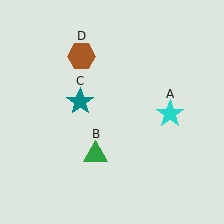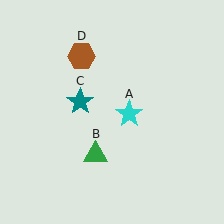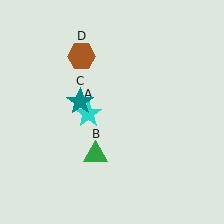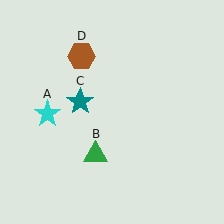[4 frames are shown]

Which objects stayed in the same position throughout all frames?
Green triangle (object B) and teal star (object C) and brown hexagon (object D) remained stationary.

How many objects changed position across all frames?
1 object changed position: cyan star (object A).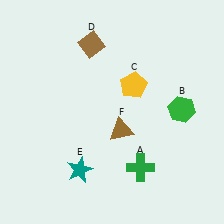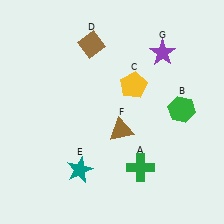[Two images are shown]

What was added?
A purple star (G) was added in Image 2.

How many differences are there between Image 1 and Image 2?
There is 1 difference between the two images.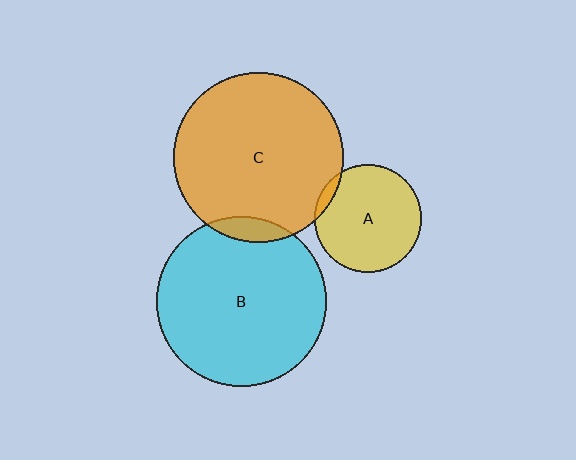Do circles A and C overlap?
Yes.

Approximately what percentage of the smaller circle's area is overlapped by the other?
Approximately 5%.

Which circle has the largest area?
Circle B (cyan).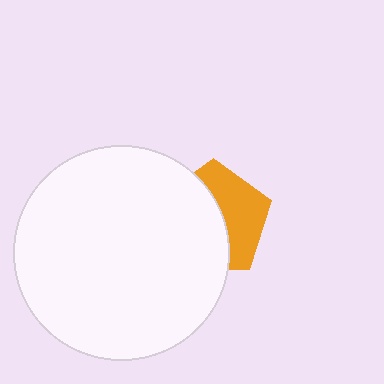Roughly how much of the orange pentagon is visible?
A small part of it is visible (roughly 44%).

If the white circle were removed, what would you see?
You would see the complete orange pentagon.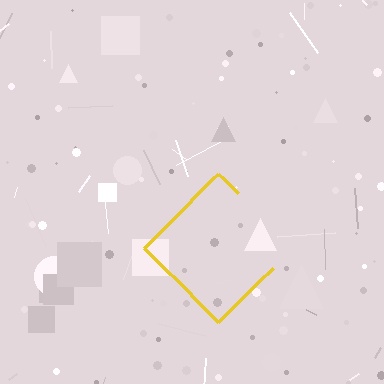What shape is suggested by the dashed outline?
The dashed outline suggests a diamond.